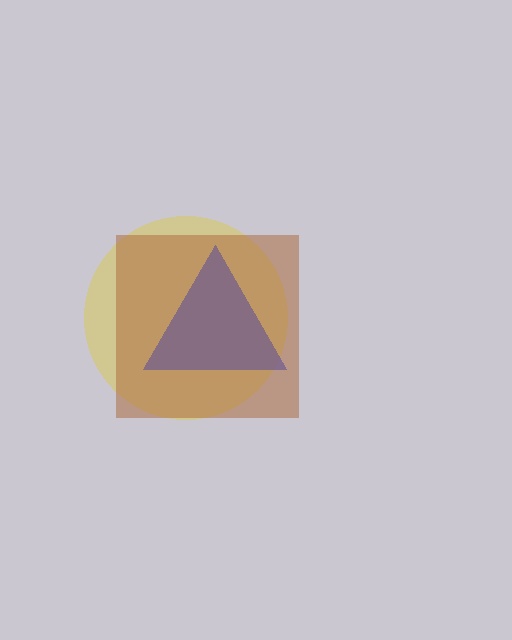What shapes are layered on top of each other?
The layered shapes are: a yellow circle, a blue triangle, a brown square.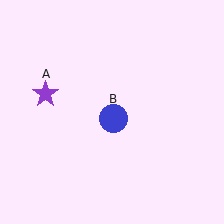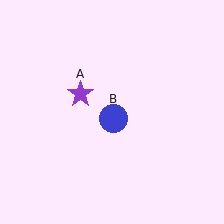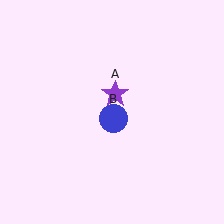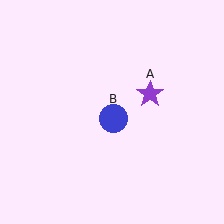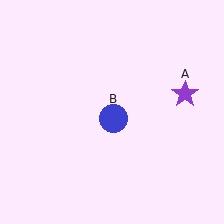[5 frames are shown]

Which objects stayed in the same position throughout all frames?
Blue circle (object B) remained stationary.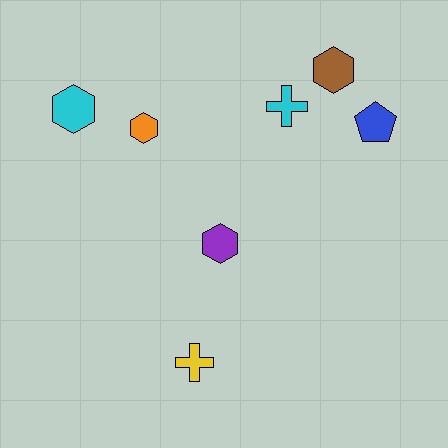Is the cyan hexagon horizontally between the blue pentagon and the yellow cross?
No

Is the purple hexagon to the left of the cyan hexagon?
No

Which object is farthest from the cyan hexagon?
The blue pentagon is farthest from the cyan hexagon.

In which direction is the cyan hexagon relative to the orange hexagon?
The cyan hexagon is to the left of the orange hexagon.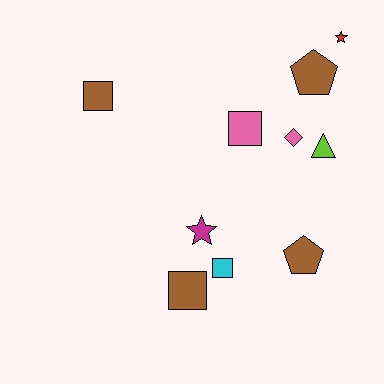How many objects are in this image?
There are 10 objects.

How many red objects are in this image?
There is 1 red object.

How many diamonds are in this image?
There is 1 diamond.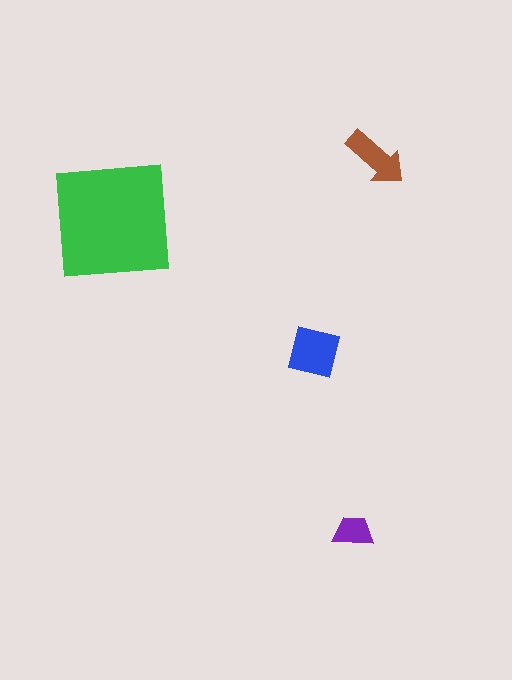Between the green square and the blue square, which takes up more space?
The green square.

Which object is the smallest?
The purple trapezoid.